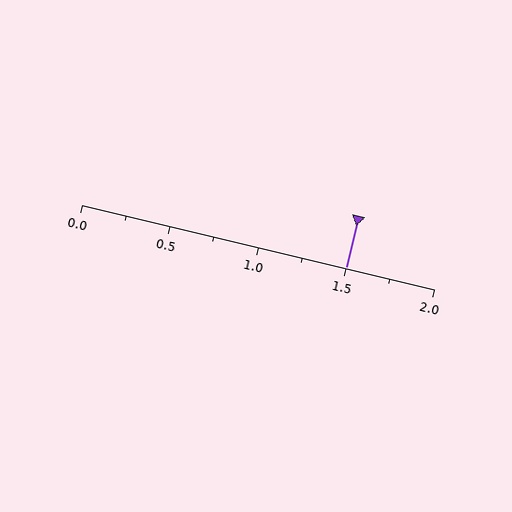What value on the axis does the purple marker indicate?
The marker indicates approximately 1.5.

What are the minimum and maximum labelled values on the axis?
The axis runs from 0.0 to 2.0.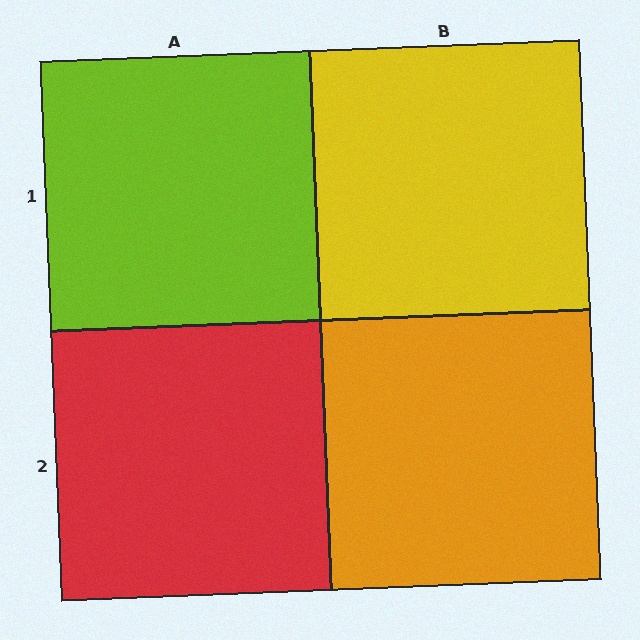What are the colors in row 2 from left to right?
Red, orange.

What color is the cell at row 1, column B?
Yellow.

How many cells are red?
1 cell is red.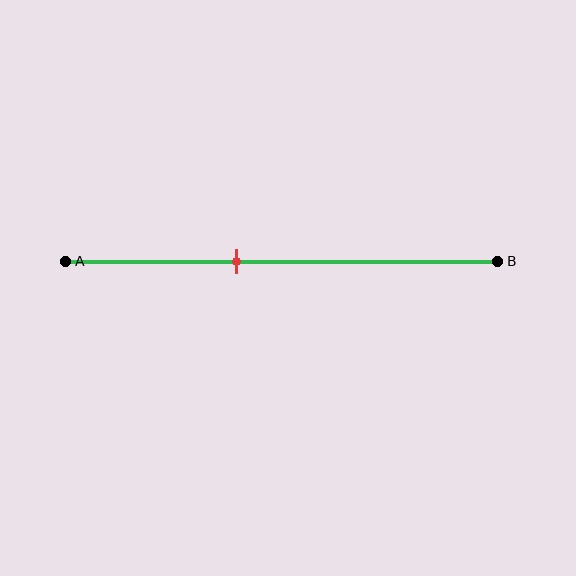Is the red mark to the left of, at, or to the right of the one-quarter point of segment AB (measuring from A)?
The red mark is to the right of the one-quarter point of segment AB.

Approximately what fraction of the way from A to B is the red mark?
The red mark is approximately 40% of the way from A to B.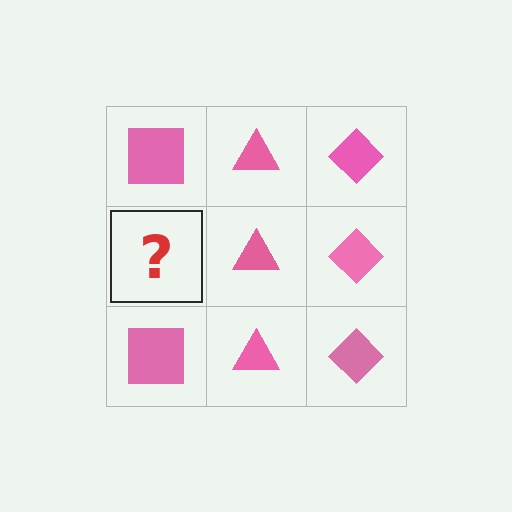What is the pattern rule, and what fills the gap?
The rule is that each column has a consistent shape. The gap should be filled with a pink square.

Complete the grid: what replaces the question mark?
The question mark should be replaced with a pink square.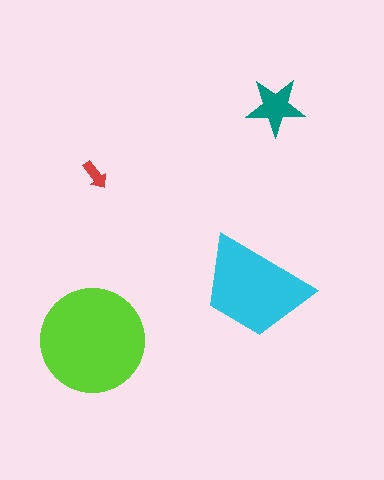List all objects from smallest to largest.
The red arrow, the teal star, the cyan trapezoid, the lime circle.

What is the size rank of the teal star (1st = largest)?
3rd.